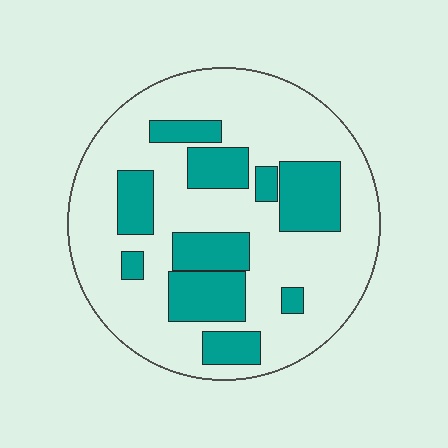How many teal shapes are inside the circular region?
10.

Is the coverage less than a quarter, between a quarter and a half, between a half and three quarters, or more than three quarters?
Between a quarter and a half.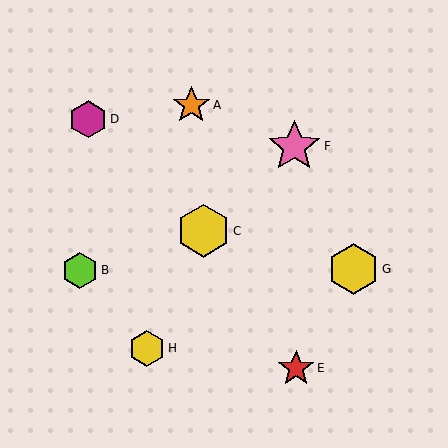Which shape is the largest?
The pink star (labeled F) is the largest.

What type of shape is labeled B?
Shape B is a lime hexagon.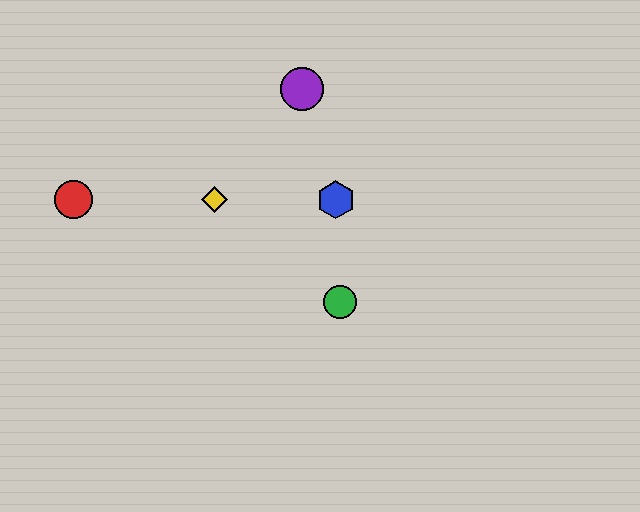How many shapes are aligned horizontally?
3 shapes (the red circle, the blue hexagon, the yellow diamond) are aligned horizontally.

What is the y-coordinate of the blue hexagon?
The blue hexagon is at y≈200.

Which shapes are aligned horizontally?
The red circle, the blue hexagon, the yellow diamond are aligned horizontally.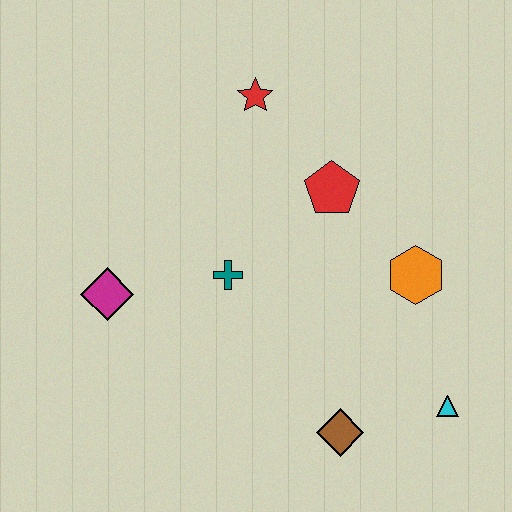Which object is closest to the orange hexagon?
The red pentagon is closest to the orange hexagon.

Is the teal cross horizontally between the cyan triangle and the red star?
No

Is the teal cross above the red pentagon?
No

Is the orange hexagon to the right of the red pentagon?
Yes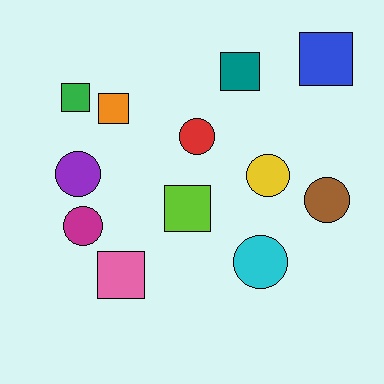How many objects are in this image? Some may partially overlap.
There are 12 objects.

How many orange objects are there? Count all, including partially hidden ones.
There is 1 orange object.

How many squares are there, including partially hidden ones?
There are 6 squares.